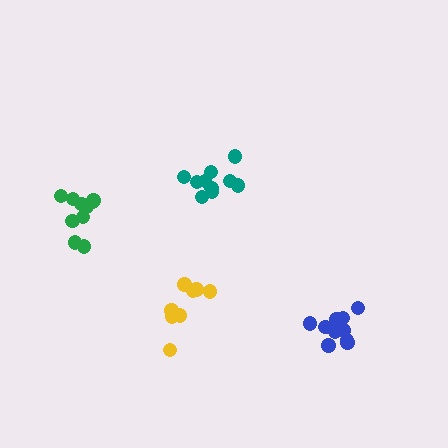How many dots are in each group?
Group 1: 8 dots, Group 2: 11 dots, Group 3: 10 dots, Group 4: 10 dots (39 total).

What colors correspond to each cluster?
The clusters are colored: yellow, blue, green, teal.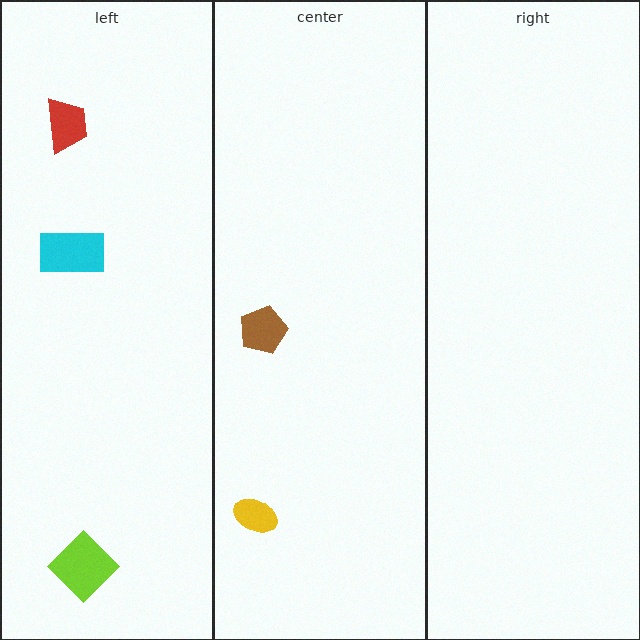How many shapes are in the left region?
3.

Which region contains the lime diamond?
The left region.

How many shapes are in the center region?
2.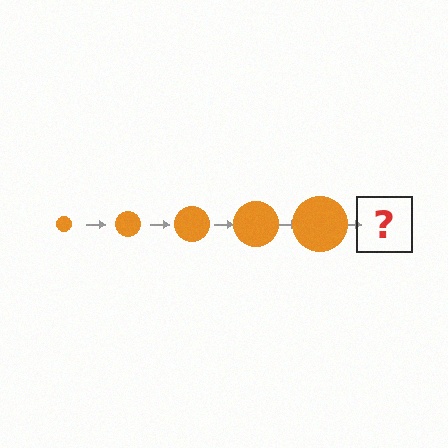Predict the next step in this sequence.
The next step is an orange circle, larger than the previous one.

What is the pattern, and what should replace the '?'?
The pattern is that the circle gets progressively larger each step. The '?' should be an orange circle, larger than the previous one.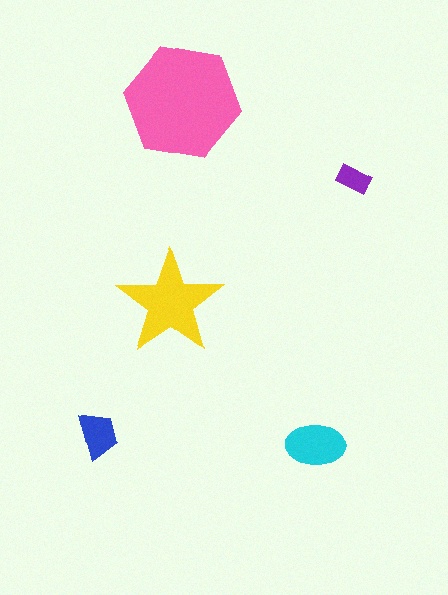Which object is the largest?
The pink hexagon.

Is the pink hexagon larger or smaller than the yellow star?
Larger.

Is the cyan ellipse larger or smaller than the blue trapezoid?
Larger.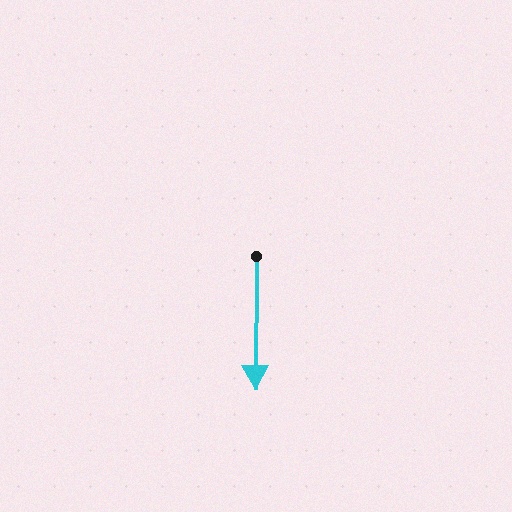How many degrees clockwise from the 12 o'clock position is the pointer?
Approximately 180 degrees.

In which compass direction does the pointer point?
South.